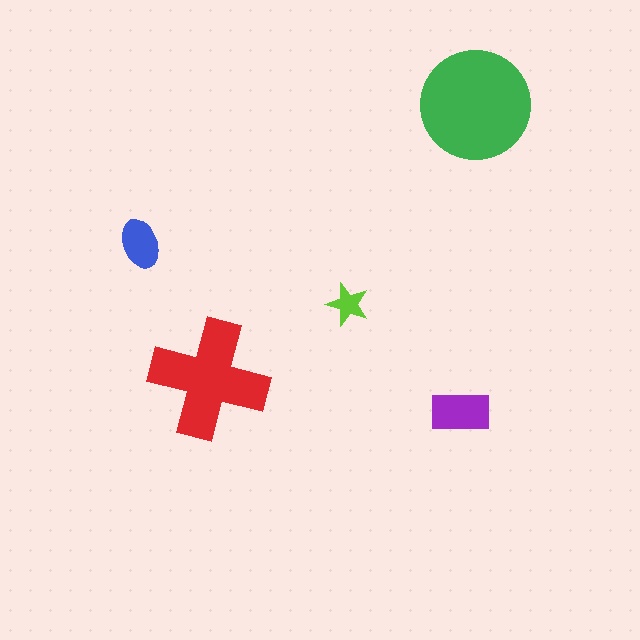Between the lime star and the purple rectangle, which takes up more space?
The purple rectangle.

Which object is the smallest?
The lime star.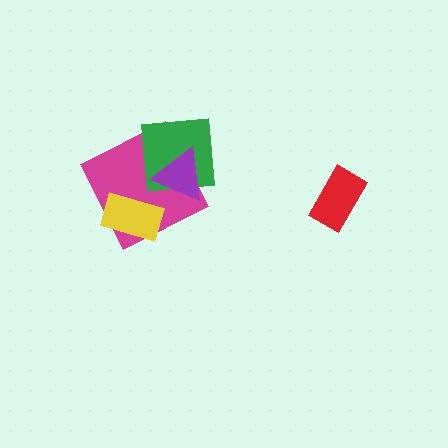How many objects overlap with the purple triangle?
2 objects overlap with the purple triangle.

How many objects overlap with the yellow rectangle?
1 object overlaps with the yellow rectangle.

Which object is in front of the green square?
The purple triangle is in front of the green square.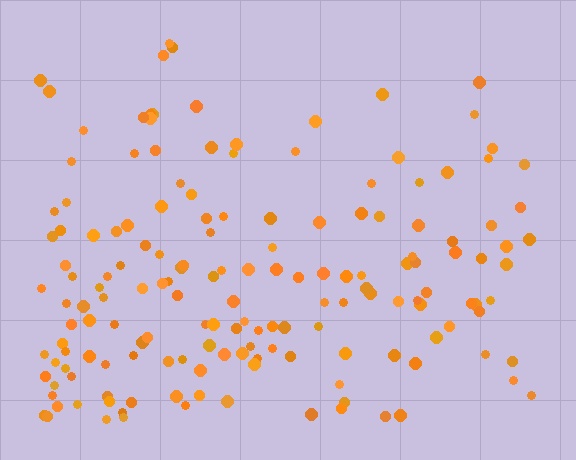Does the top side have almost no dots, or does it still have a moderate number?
Still a moderate number, just noticeably fewer than the bottom.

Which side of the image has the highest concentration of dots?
The bottom.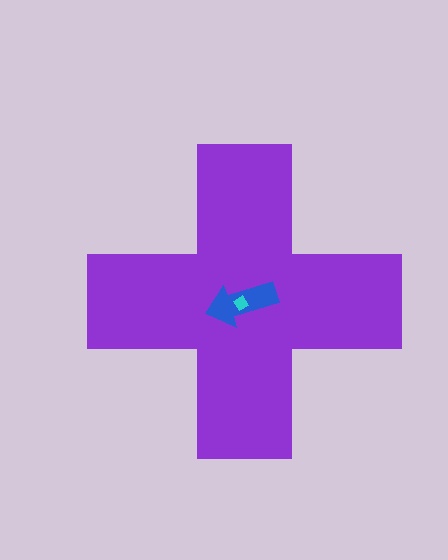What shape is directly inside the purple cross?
The blue arrow.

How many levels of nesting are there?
3.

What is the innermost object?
The cyan diamond.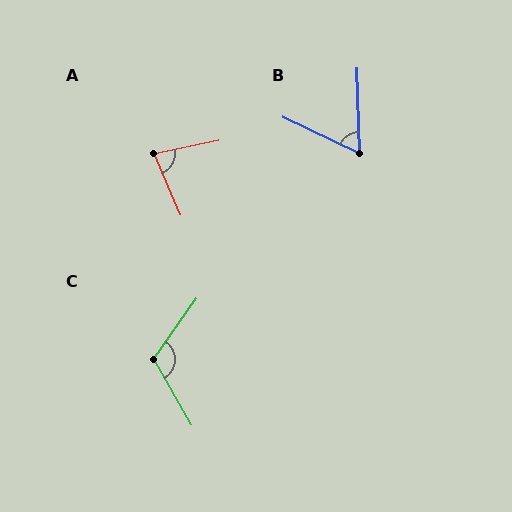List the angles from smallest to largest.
B (63°), A (79°), C (114°).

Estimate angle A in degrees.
Approximately 79 degrees.